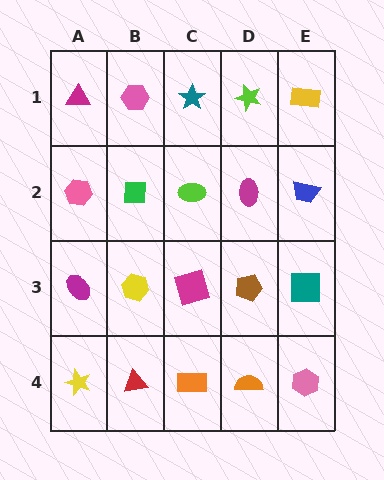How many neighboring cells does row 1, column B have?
3.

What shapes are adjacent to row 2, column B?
A pink hexagon (row 1, column B), a yellow hexagon (row 3, column B), a pink hexagon (row 2, column A), a lime ellipse (row 2, column C).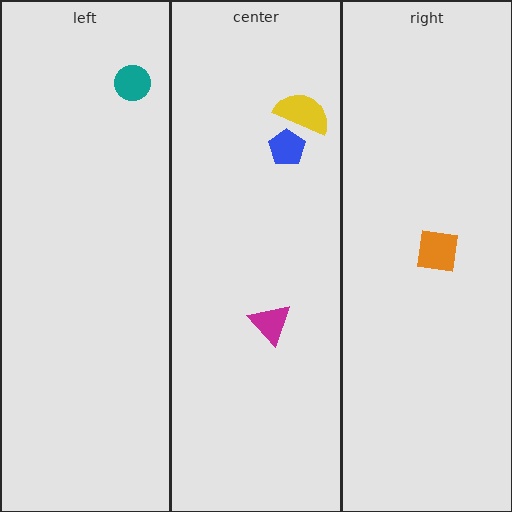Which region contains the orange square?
The right region.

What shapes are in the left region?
The teal circle.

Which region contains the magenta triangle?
The center region.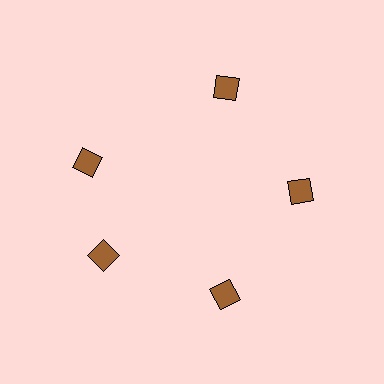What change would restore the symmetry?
The symmetry would be restored by rotating it back into even spacing with its neighbors so that all 5 diamonds sit at equal angles and equal distance from the center.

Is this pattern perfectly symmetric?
No. The 5 brown diamonds are arranged in a ring, but one element near the 10 o'clock position is rotated out of alignment along the ring, breaking the 5-fold rotational symmetry.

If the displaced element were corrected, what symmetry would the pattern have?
It would have 5-fold rotational symmetry — the pattern would map onto itself every 72 degrees.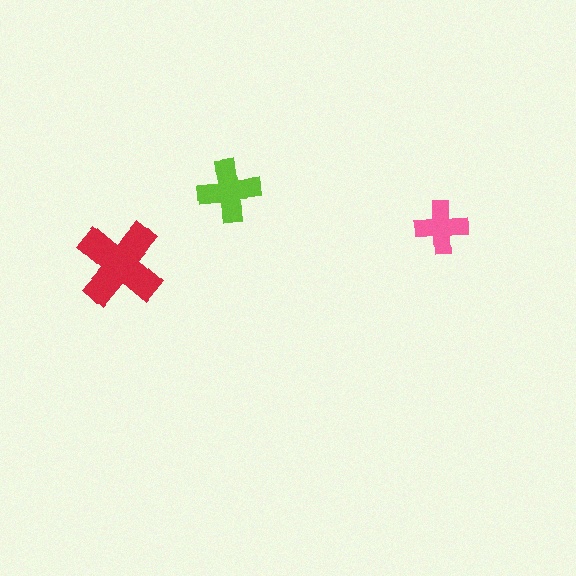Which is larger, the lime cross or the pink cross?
The lime one.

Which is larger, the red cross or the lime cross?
The red one.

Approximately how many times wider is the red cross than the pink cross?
About 1.5 times wider.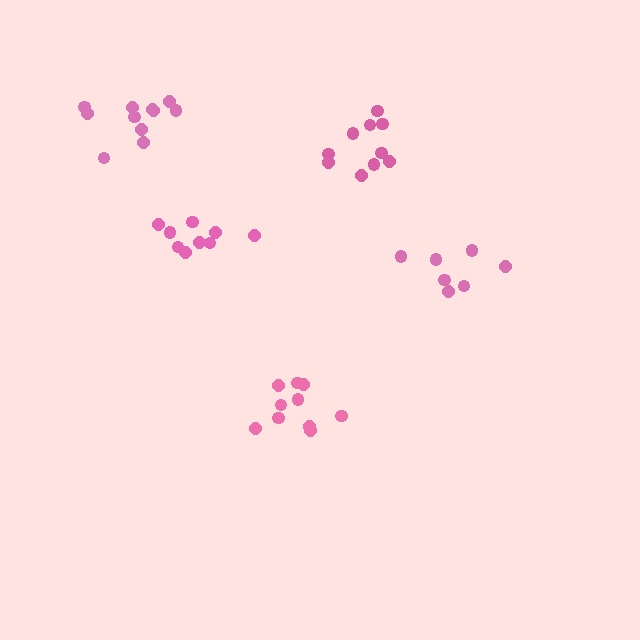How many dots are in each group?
Group 1: 7 dots, Group 2: 10 dots, Group 3: 11 dots, Group 4: 10 dots, Group 5: 9 dots (47 total).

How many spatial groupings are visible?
There are 5 spatial groupings.